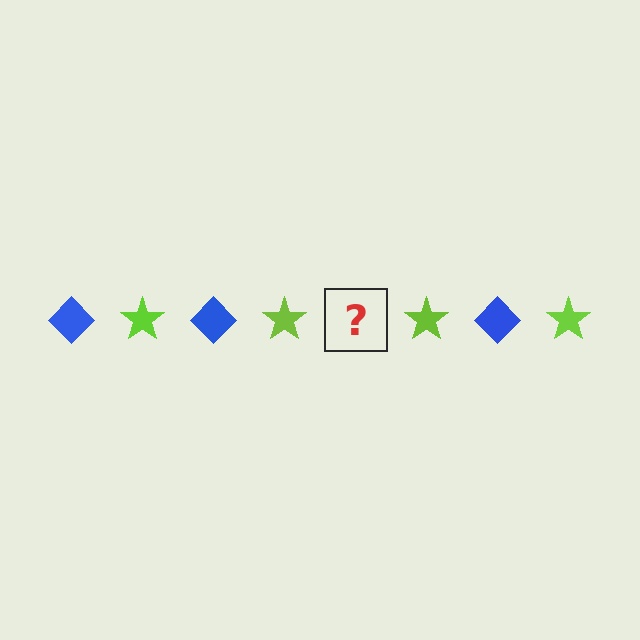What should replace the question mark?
The question mark should be replaced with a blue diamond.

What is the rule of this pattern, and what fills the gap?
The rule is that the pattern alternates between blue diamond and lime star. The gap should be filled with a blue diamond.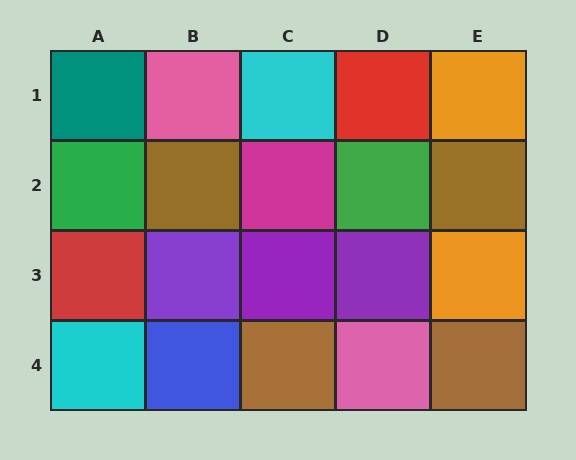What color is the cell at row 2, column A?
Green.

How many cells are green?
2 cells are green.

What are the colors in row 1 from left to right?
Teal, pink, cyan, red, orange.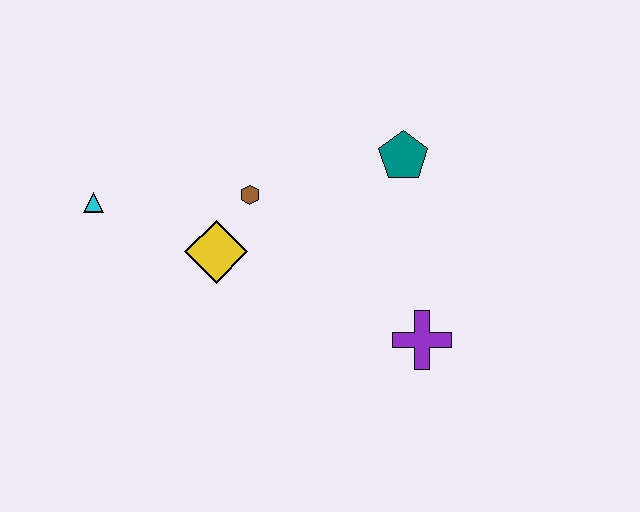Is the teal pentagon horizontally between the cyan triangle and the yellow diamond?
No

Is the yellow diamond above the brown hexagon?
No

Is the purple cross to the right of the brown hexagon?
Yes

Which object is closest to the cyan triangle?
The yellow diamond is closest to the cyan triangle.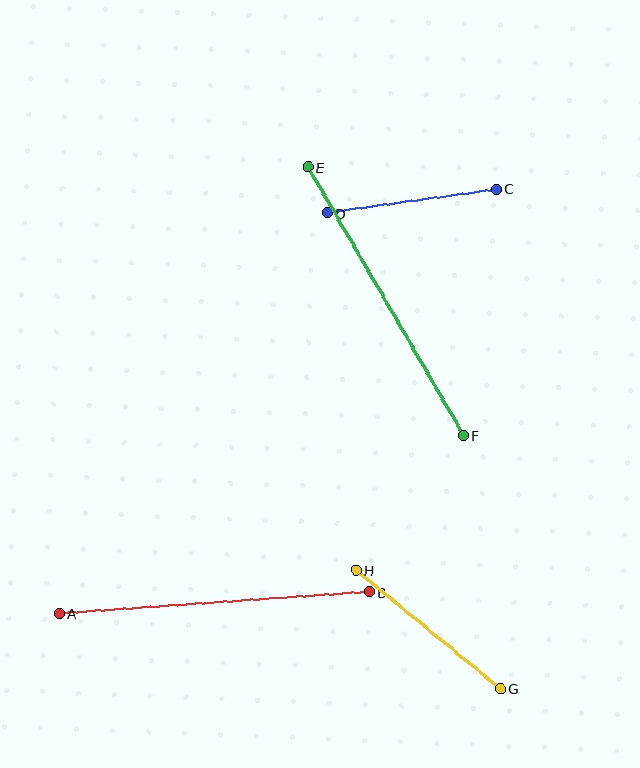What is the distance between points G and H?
The distance is approximately 187 pixels.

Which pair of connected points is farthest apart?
Points A and B are farthest apart.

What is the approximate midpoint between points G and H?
The midpoint is at approximately (428, 630) pixels.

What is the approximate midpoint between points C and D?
The midpoint is at approximately (411, 201) pixels.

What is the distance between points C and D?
The distance is approximately 171 pixels.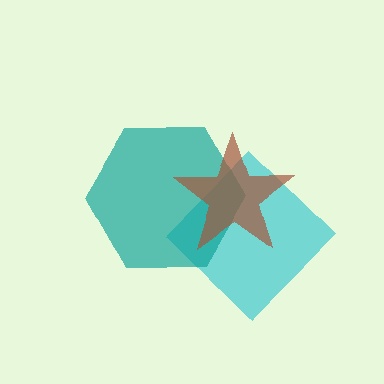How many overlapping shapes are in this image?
There are 3 overlapping shapes in the image.